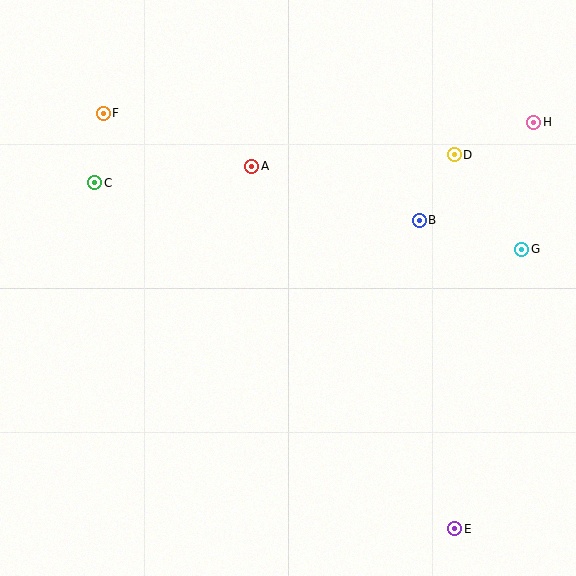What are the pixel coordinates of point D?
Point D is at (454, 155).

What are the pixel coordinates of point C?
Point C is at (95, 183).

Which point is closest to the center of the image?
Point A at (252, 166) is closest to the center.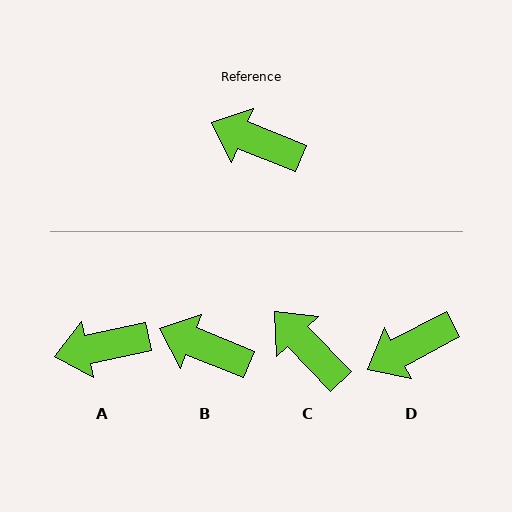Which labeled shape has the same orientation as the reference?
B.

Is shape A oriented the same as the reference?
No, it is off by about 34 degrees.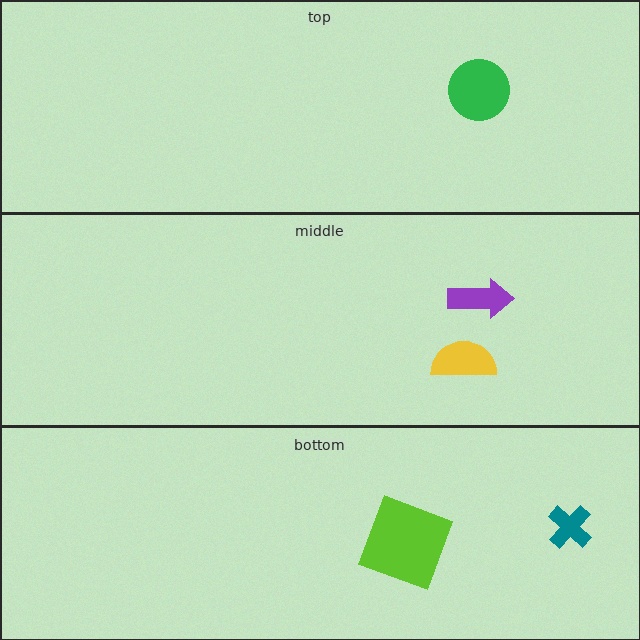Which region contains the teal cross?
The bottom region.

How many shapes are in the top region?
1.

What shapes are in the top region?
The green circle.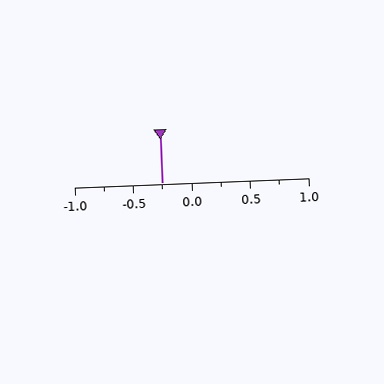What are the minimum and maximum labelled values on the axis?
The axis runs from -1.0 to 1.0.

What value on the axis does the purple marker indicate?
The marker indicates approximately -0.25.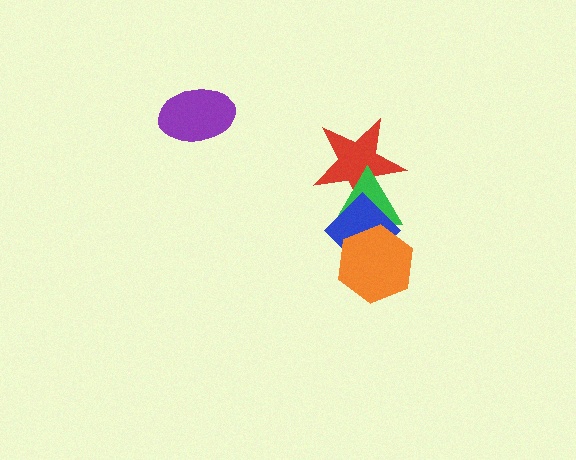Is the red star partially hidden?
Yes, it is partially covered by another shape.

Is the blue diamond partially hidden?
Yes, it is partially covered by another shape.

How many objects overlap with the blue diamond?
3 objects overlap with the blue diamond.